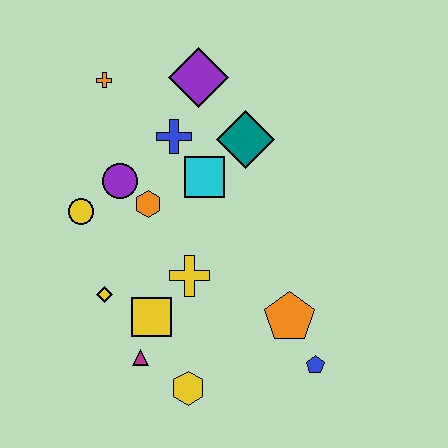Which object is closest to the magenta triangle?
The yellow square is closest to the magenta triangle.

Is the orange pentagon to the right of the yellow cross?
Yes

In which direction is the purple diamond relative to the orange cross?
The purple diamond is to the right of the orange cross.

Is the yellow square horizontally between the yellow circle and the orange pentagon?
Yes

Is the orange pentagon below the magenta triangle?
No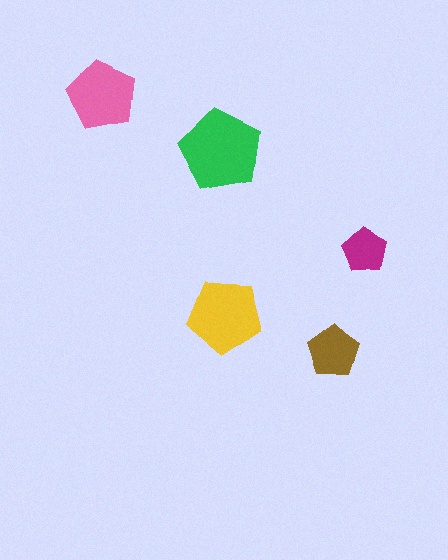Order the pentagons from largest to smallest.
the green one, the yellow one, the pink one, the brown one, the magenta one.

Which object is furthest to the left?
The pink pentagon is leftmost.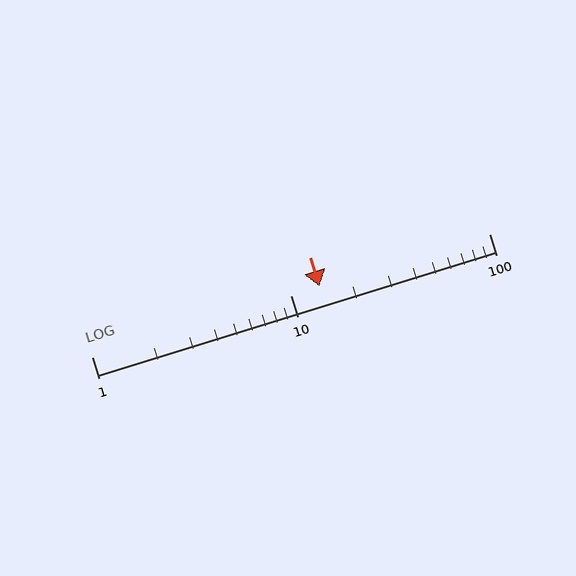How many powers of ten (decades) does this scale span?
The scale spans 2 decades, from 1 to 100.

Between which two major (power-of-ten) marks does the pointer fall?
The pointer is between 10 and 100.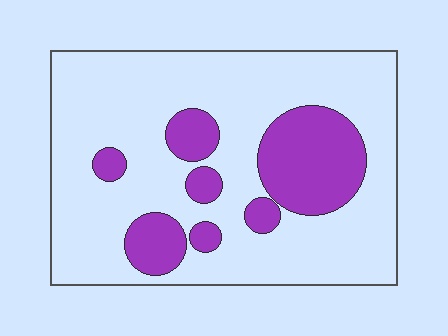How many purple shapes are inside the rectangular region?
7.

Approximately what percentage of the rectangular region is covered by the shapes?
Approximately 25%.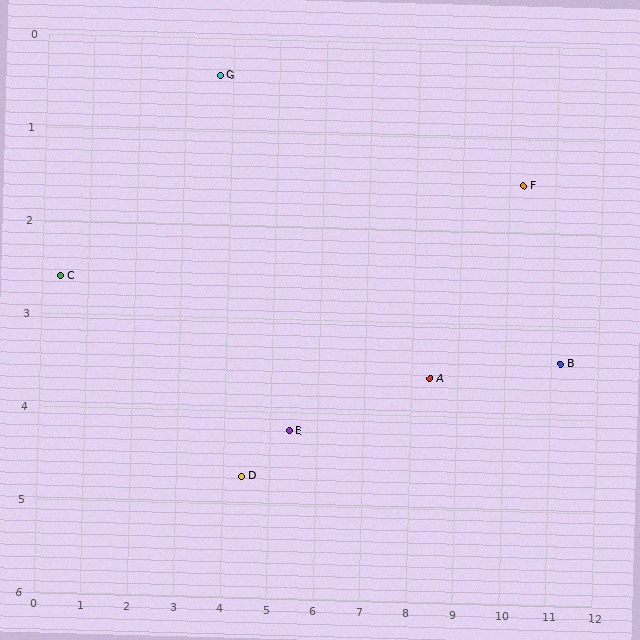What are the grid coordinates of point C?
Point C is at approximately (0.4, 2.6).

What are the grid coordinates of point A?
Point A is at approximately (8.4, 3.6).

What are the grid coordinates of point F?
Point F is at approximately (10.3, 1.5).